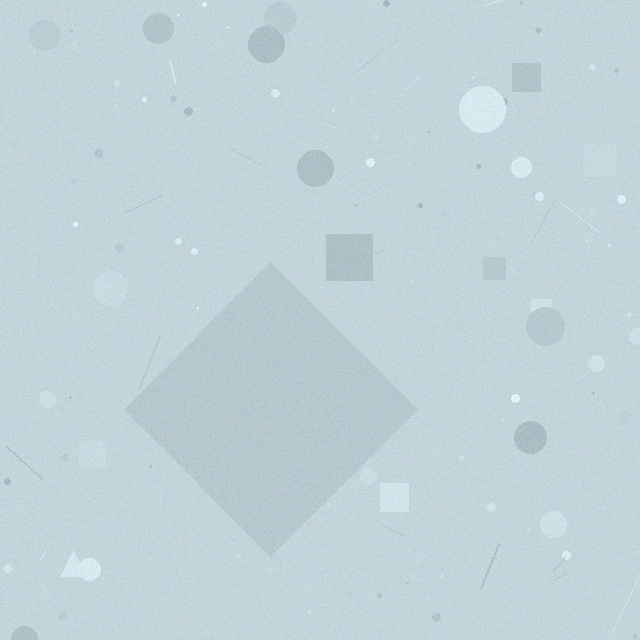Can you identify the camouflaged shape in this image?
The camouflaged shape is a diamond.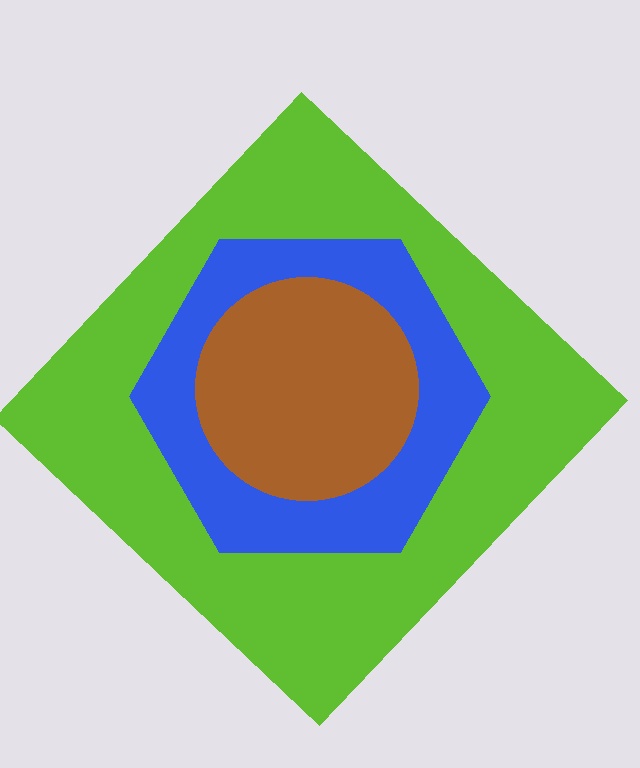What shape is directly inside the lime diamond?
The blue hexagon.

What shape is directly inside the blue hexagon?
The brown circle.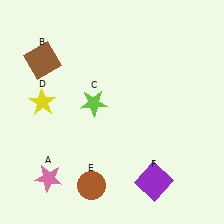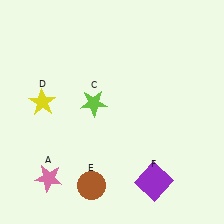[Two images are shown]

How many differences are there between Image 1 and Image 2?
There is 1 difference between the two images.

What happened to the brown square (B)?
The brown square (B) was removed in Image 2. It was in the top-left area of Image 1.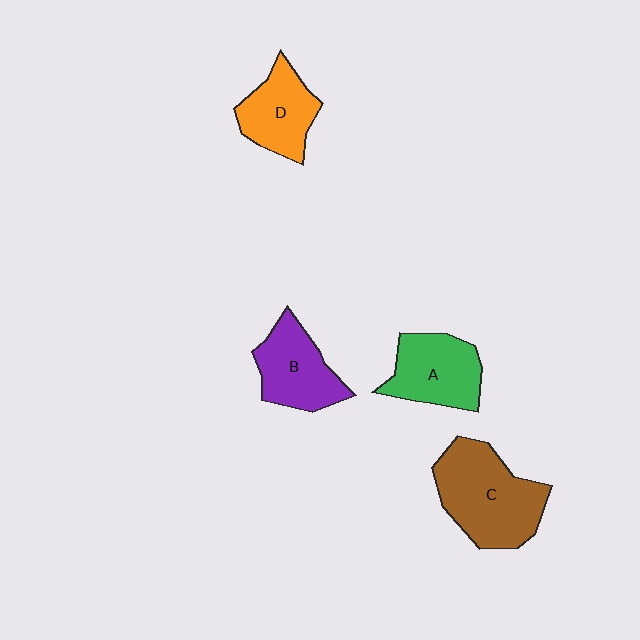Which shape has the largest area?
Shape C (brown).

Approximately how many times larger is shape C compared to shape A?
Approximately 1.4 times.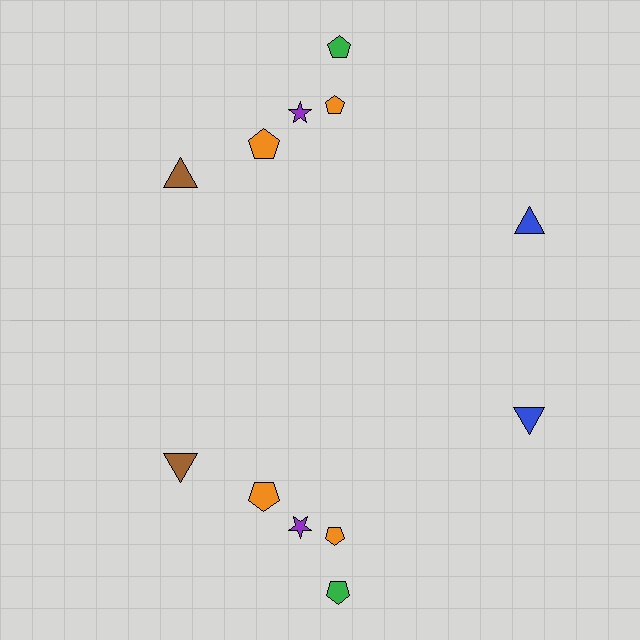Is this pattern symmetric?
Yes, this pattern has bilateral (reflection) symmetry.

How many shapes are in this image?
There are 12 shapes in this image.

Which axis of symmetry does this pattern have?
The pattern has a horizontal axis of symmetry running through the center of the image.